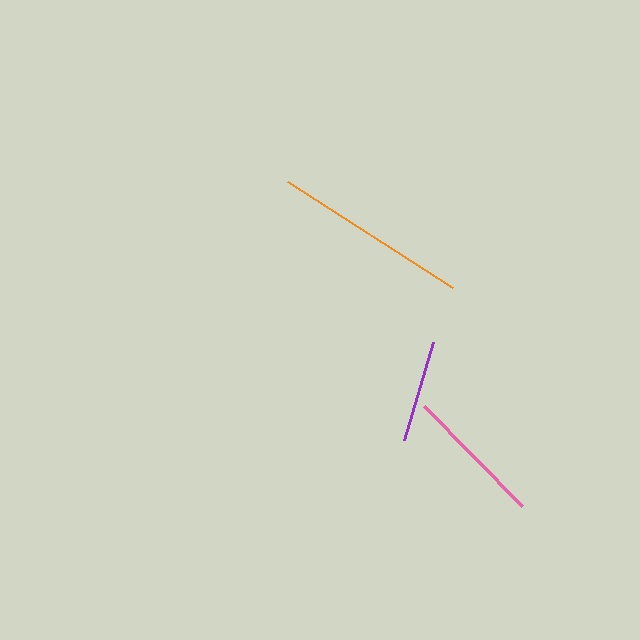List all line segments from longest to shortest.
From longest to shortest: orange, pink, purple.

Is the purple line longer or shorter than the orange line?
The orange line is longer than the purple line.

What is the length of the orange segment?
The orange segment is approximately 197 pixels long.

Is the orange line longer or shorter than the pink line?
The orange line is longer than the pink line.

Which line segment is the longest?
The orange line is the longest at approximately 197 pixels.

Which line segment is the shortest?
The purple line is the shortest at approximately 102 pixels.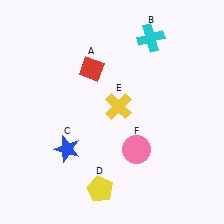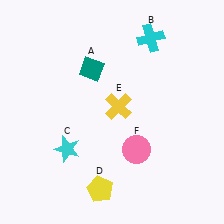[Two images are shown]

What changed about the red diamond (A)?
In Image 1, A is red. In Image 2, it changed to teal.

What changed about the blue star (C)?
In Image 1, C is blue. In Image 2, it changed to cyan.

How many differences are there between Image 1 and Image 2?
There are 2 differences between the two images.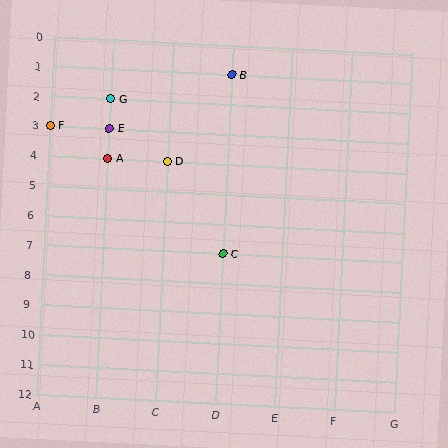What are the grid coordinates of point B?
Point B is at grid coordinates (D, 1).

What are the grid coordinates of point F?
Point F is at grid coordinates (A, 3).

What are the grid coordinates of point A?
Point A is at grid coordinates (B, 4).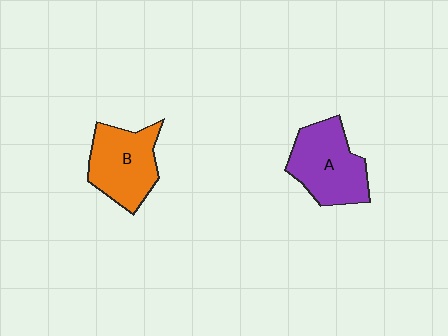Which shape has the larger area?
Shape A (purple).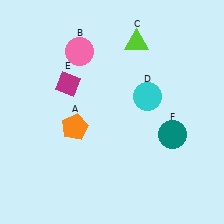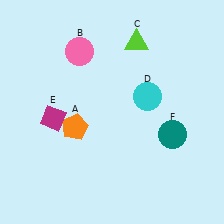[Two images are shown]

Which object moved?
The magenta diamond (E) moved down.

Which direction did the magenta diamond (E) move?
The magenta diamond (E) moved down.